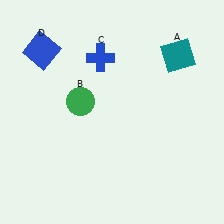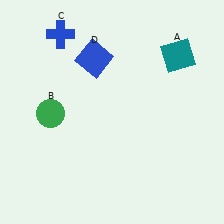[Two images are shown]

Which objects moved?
The objects that moved are: the green circle (B), the blue cross (C), the blue square (D).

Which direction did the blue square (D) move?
The blue square (D) moved right.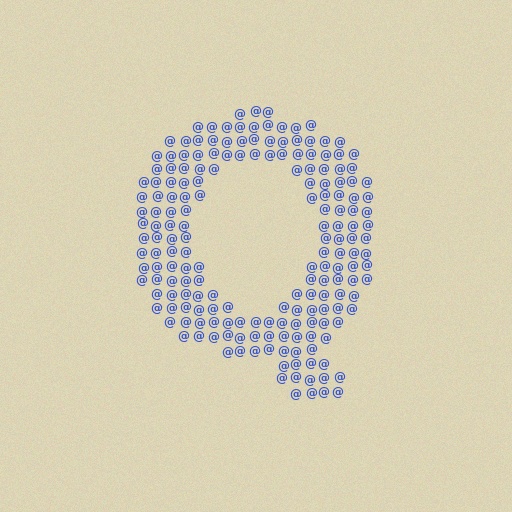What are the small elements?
The small elements are at signs.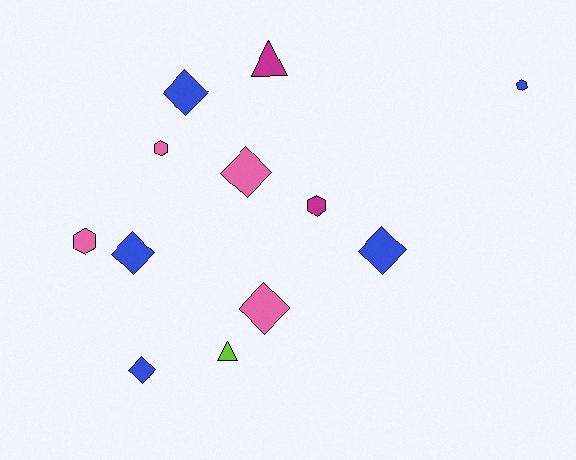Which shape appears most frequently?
Diamond, with 6 objects.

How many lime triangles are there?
There is 1 lime triangle.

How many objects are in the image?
There are 12 objects.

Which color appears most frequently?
Blue, with 5 objects.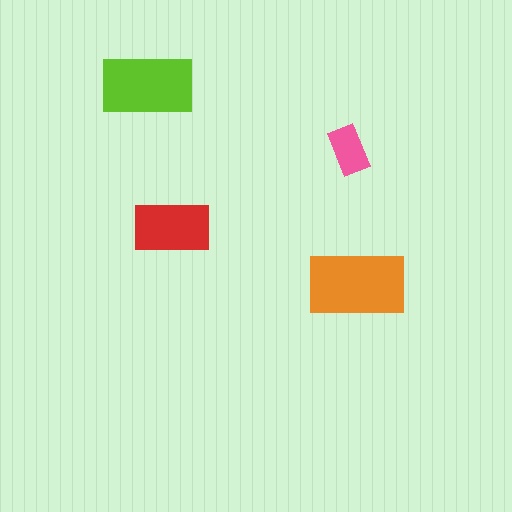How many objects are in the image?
There are 4 objects in the image.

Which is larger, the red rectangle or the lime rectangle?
The lime one.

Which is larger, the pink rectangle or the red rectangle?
The red one.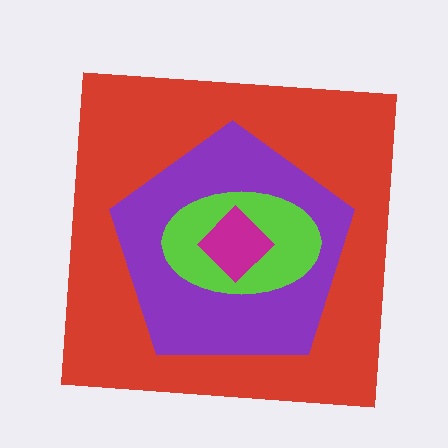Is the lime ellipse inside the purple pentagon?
Yes.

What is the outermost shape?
The red square.